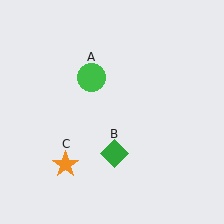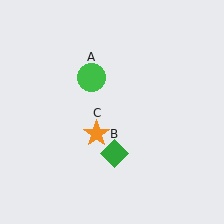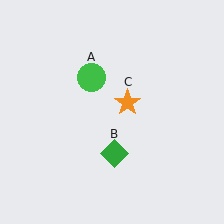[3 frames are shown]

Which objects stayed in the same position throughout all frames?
Green circle (object A) and green diamond (object B) remained stationary.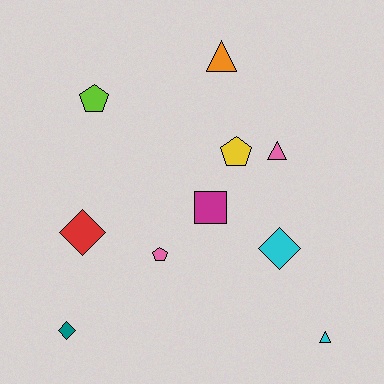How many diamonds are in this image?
There are 3 diamonds.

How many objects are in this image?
There are 10 objects.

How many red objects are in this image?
There is 1 red object.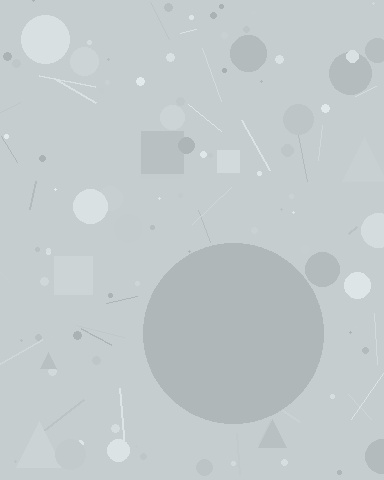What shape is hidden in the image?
A circle is hidden in the image.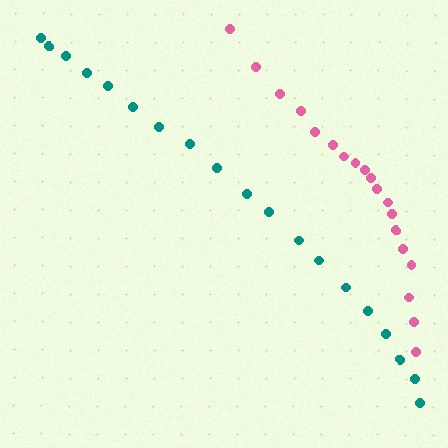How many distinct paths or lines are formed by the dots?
There are 2 distinct paths.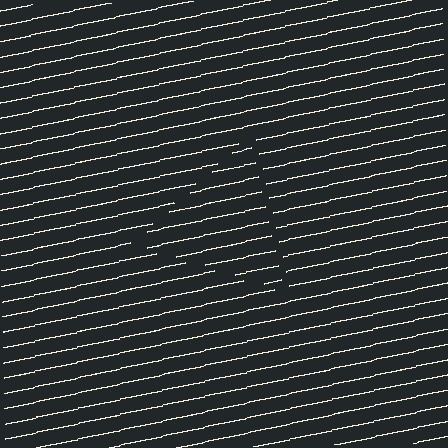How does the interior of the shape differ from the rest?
The interior of the shape contains the same grating, shifted by half a period — the contour is defined by the phase discontinuity where line-ends from the inner and outer gratings abut.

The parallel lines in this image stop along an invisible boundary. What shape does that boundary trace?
An illusory triangle. The interior of the shape contains the same grating, shifted by half a period — the contour is defined by the phase discontinuity where line-ends from the inner and outer gratings abut.